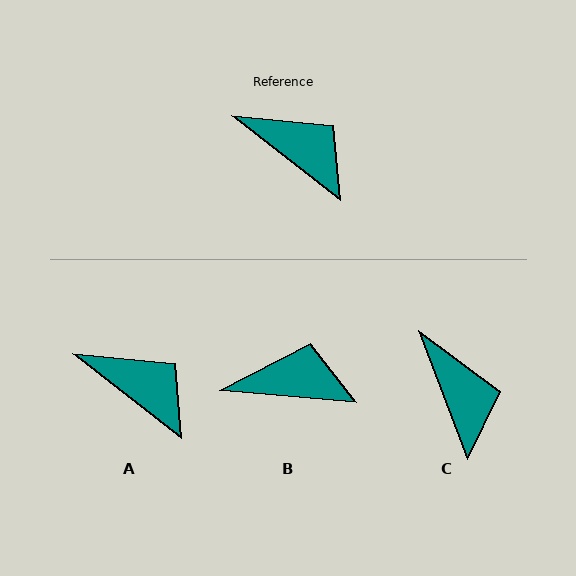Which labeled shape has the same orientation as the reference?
A.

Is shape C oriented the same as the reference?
No, it is off by about 31 degrees.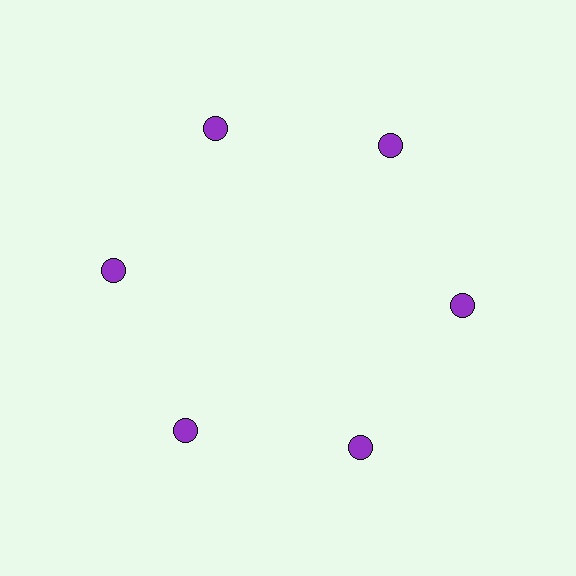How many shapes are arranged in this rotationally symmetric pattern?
There are 6 shapes, arranged in 6 groups of 1.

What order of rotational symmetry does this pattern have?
This pattern has 6-fold rotational symmetry.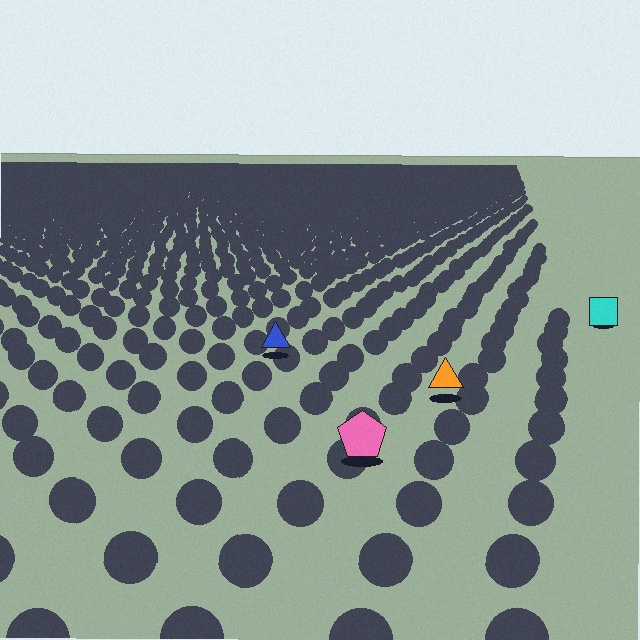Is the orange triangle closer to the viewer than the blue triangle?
Yes. The orange triangle is closer — you can tell from the texture gradient: the ground texture is coarser near it.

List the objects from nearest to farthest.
From nearest to farthest: the pink pentagon, the orange triangle, the blue triangle, the cyan square.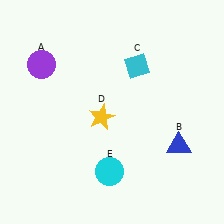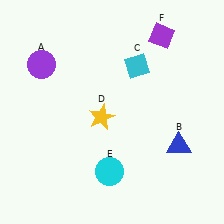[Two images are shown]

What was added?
A purple diamond (F) was added in Image 2.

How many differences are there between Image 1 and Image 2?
There is 1 difference between the two images.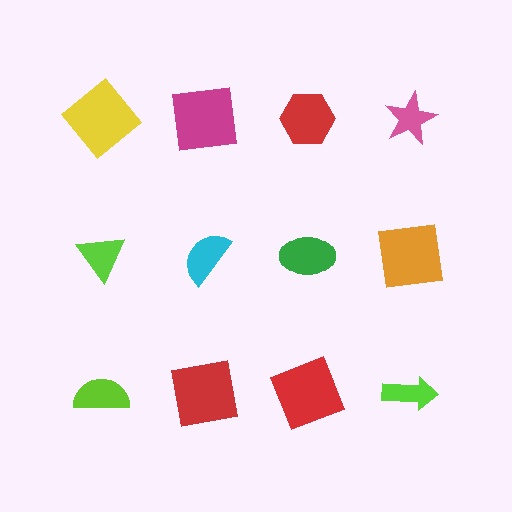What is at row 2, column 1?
A lime triangle.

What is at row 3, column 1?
A lime semicircle.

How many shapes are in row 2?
4 shapes.